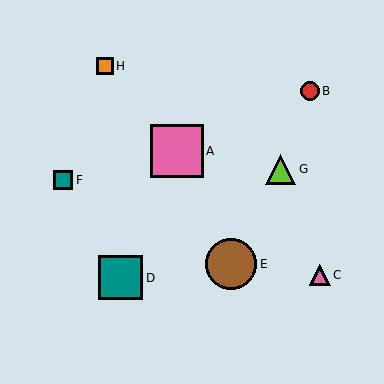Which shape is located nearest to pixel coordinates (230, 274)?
The brown circle (labeled E) at (231, 264) is nearest to that location.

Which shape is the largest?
The pink square (labeled A) is the largest.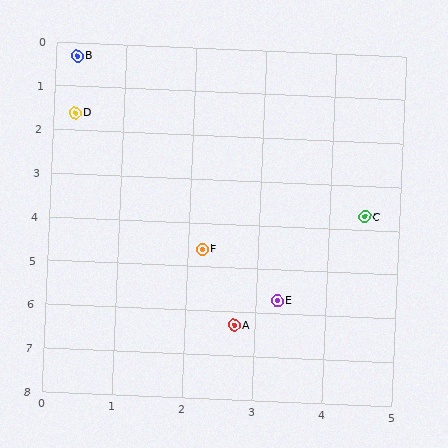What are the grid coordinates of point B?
Point B is at approximately (0.3, 0.3).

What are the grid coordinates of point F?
Point F is at approximately (2.2, 4.6).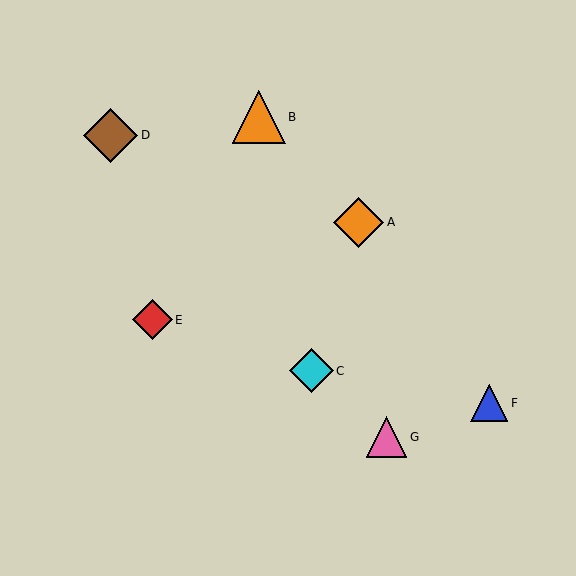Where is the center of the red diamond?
The center of the red diamond is at (152, 320).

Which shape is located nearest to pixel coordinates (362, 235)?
The orange diamond (labeled A) at (359, 222) is nearest to that location.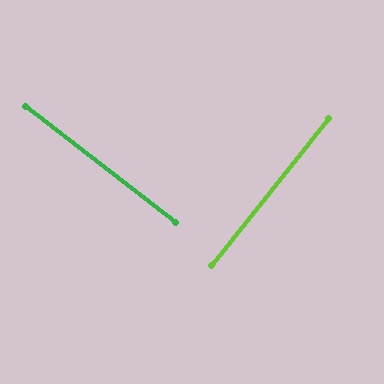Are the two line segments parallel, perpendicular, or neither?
Perpendicular — they meet at approximately 89°.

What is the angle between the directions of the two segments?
Approximately 89 degrees.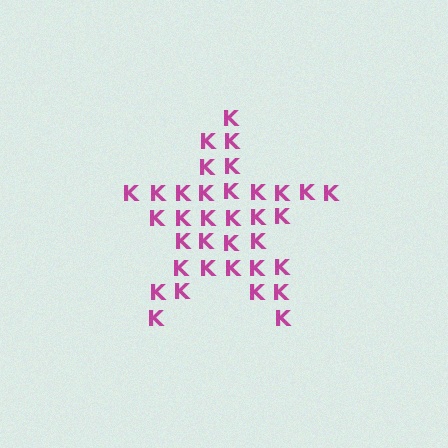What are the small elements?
The small elements are letter K's.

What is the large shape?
The large shape is a star.